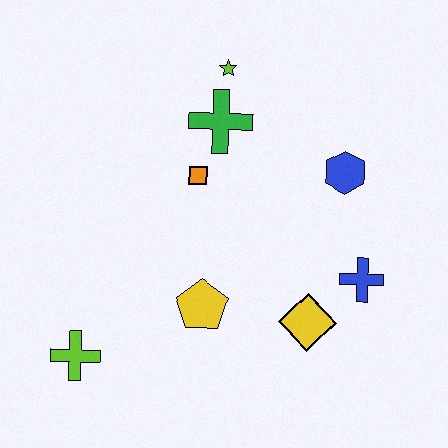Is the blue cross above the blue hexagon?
No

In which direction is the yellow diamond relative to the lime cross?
The yellow diamond is to the right of the lime cross.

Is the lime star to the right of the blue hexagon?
No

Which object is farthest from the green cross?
The lime cross is farthest from the green cross.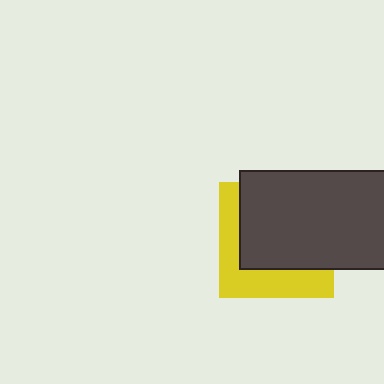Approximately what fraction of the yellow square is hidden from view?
Roughly 63% of the yellow square is hidden behind the dark gray rectangle.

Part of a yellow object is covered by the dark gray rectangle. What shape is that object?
It is a square.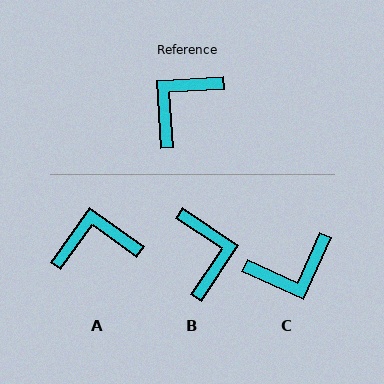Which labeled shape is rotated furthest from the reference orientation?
C, about 152 degrees away.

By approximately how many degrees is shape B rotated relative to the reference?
Approximately 127 degrees clockwise.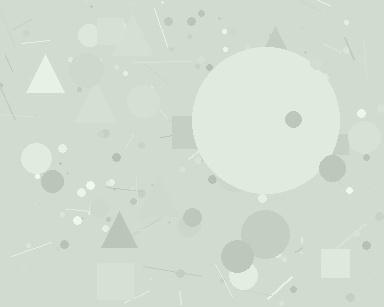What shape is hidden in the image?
A circle is hidden in the image.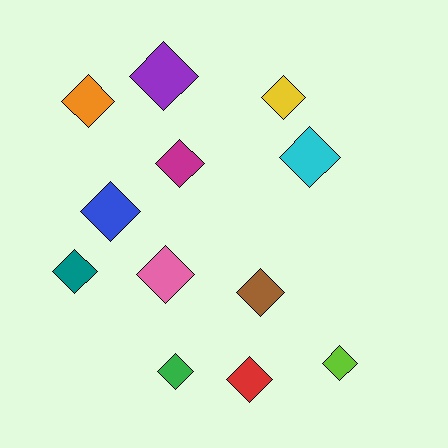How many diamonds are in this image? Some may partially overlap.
There are 12 diamonds.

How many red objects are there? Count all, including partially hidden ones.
There is 1 red object.